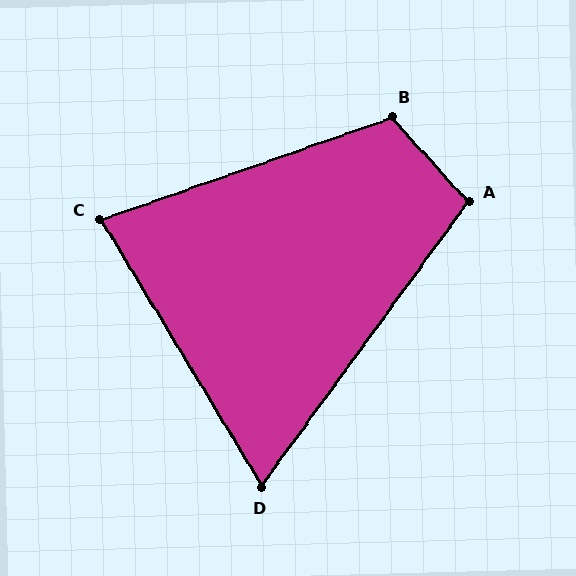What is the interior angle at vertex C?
Approximately 78 degrees (acute).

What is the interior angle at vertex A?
Approximately 102 degrees (obtuse).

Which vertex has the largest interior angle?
B, at approximately 113 degrees.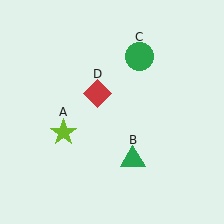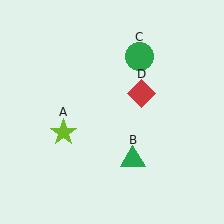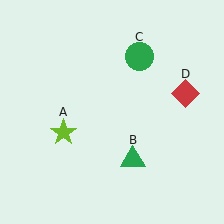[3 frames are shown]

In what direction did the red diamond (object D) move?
The red diamond (object D) moved right.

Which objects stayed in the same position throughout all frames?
Lime star (object A) and green triangle (object B) and green circle (object C) remained stationary.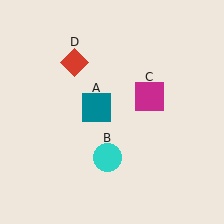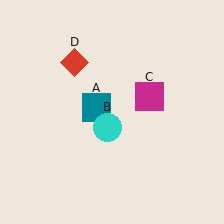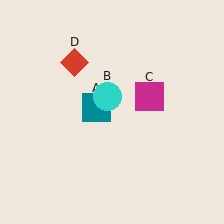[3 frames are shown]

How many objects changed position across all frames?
1 object changed position: cyan circle (object B).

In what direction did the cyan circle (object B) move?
The cyan circle (object B) moved up.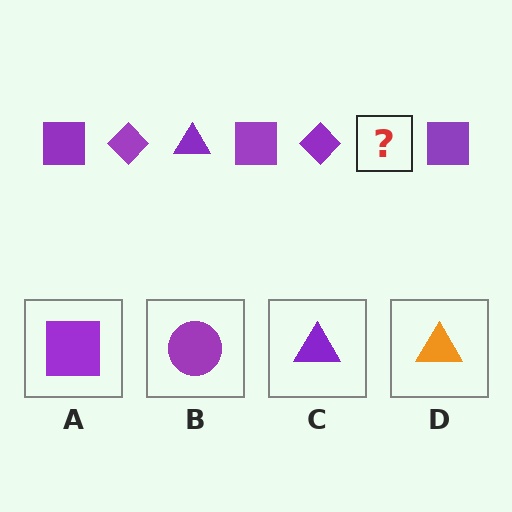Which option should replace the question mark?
Option C.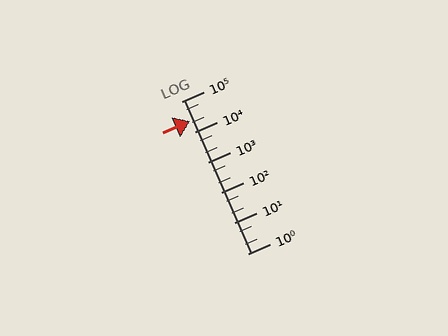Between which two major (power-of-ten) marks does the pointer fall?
The pointer is between 10000 and 100000.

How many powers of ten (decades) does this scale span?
The scale spans 5 decades, from 1 to 100000.